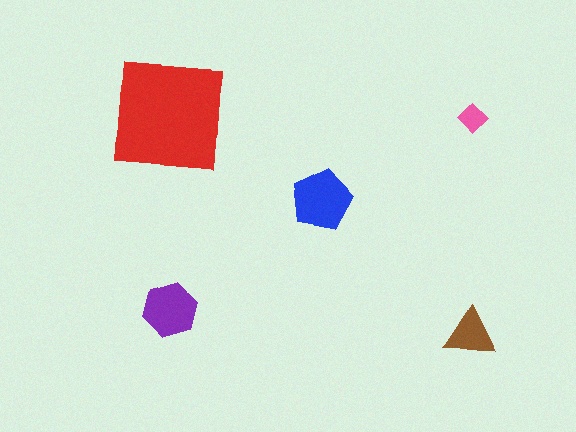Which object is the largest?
The red square.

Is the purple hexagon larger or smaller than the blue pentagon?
Smaller.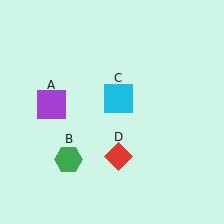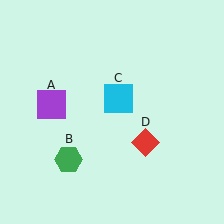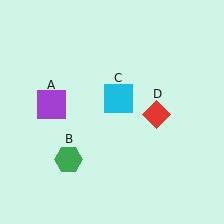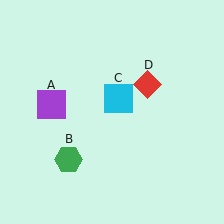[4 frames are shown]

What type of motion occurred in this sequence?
The red diamond (object D) rotated counterclockwise around the center of the scene.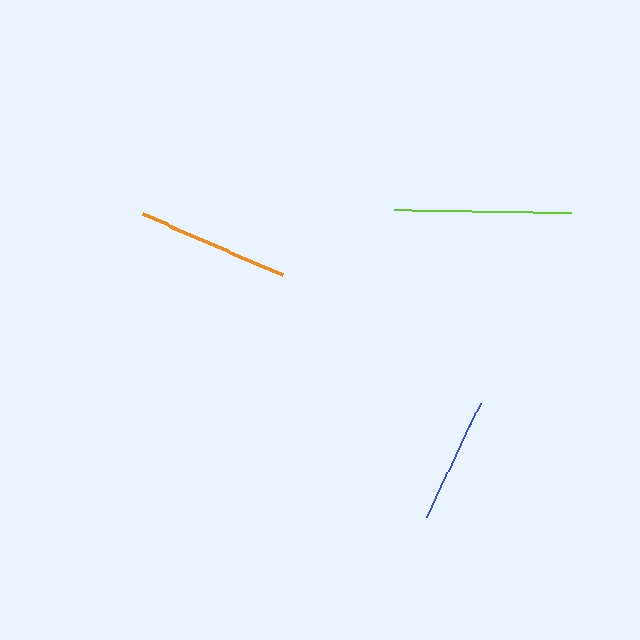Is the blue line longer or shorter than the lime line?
The lime line is longer than the blue line.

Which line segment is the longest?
The lime line is the longest at approximately 177 pixels.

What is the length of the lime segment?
The lime segment is approximately 177 pixels long.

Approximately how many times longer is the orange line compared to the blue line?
The orange line is approximately 1.2 times the length of the blue line.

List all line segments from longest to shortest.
From longest to shortest: lime, orange, blue.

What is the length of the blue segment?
The blue segment is approximately 125 pixels long.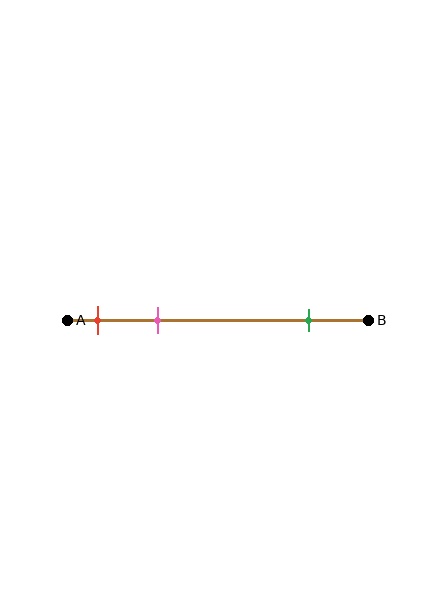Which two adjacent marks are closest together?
The red and pink marks are the closest adjacent pair.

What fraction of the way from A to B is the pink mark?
The pink mark is approximately 30% (0.3) of the way from A to B.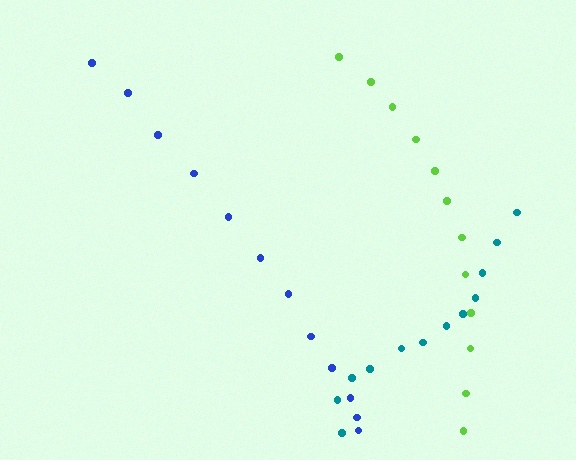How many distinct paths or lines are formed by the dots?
There are 3 distinct paths.